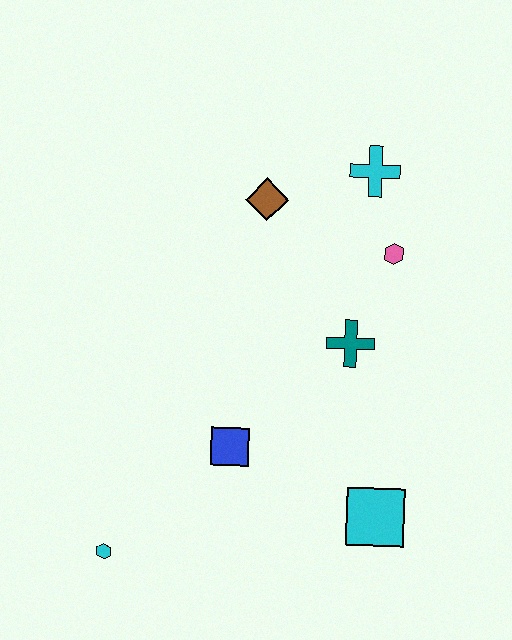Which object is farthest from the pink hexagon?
The cyan hexagon is farthest from the pink hexagon.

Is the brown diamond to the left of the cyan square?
Yes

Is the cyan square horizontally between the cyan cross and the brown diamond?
No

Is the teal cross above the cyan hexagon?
Yes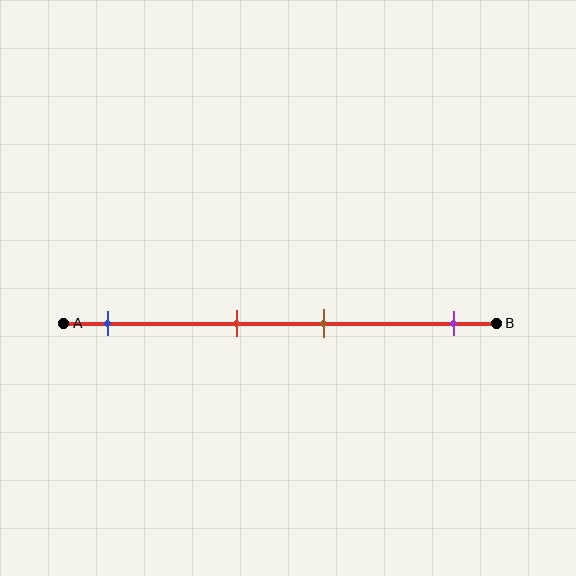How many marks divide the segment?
There are 4 marks dividing the segment.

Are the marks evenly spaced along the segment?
No, the marks are not evenly spaced.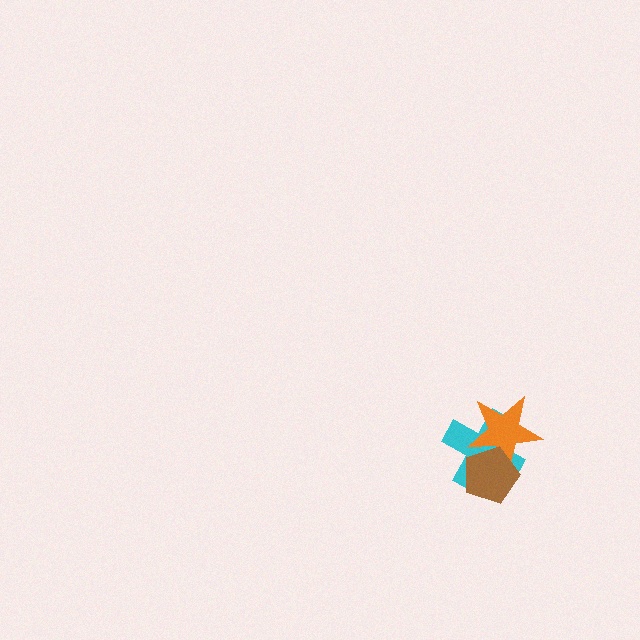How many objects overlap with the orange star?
2 objects overlap with the orange star.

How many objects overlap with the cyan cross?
2 objects overlap with the cyan cross.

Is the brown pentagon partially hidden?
No, no other shape covers it.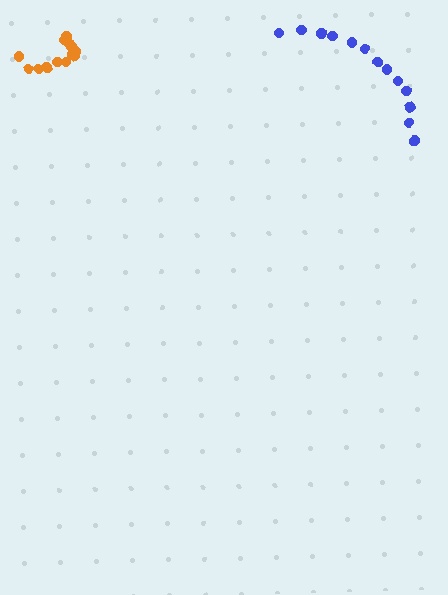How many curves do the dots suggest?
There are 2 distinct paths.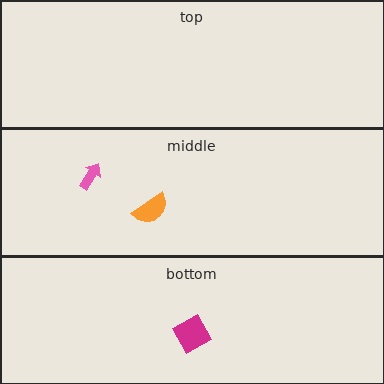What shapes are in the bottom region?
The magenta diamond.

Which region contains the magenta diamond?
The bottom region.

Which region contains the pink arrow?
The middle region.